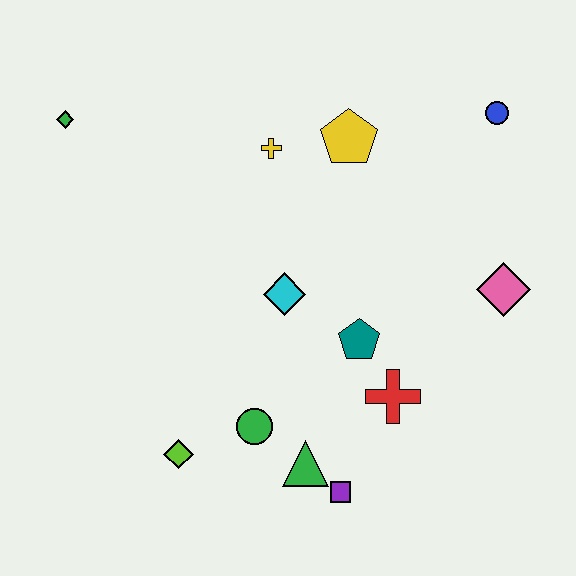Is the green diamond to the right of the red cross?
No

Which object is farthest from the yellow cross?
The purple square is farthest from the yellow cross.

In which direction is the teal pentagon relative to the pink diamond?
The teal pentagon is to the left of the pink diamond.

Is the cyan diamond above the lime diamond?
Yes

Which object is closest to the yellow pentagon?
The yellow cross is closest to the yellow pentagon.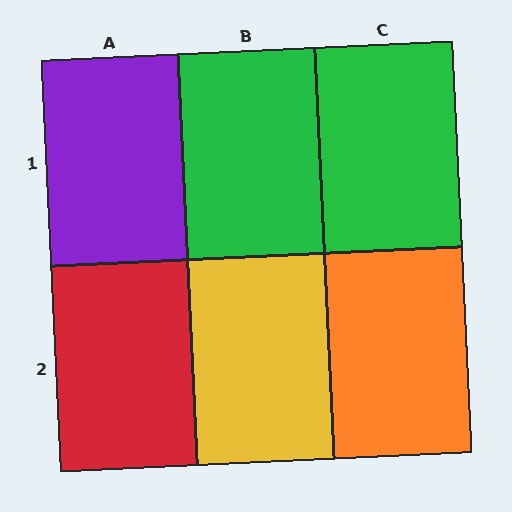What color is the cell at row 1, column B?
Green.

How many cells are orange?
1 cell is orange.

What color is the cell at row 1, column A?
Purple.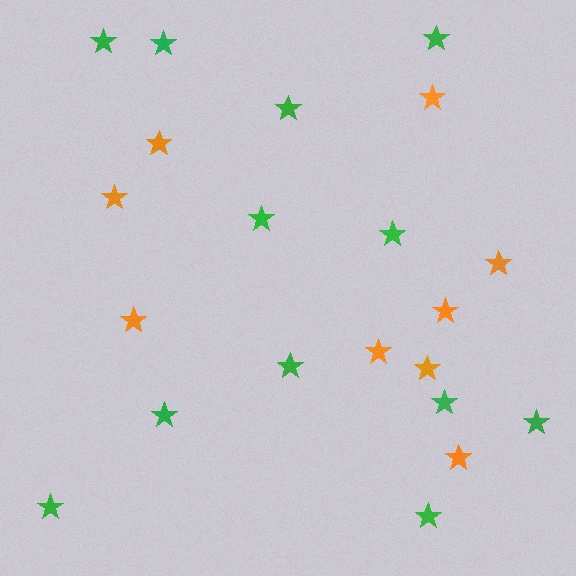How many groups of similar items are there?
There are 2 groups: one group of green stars (12) and one group of orange stars (9).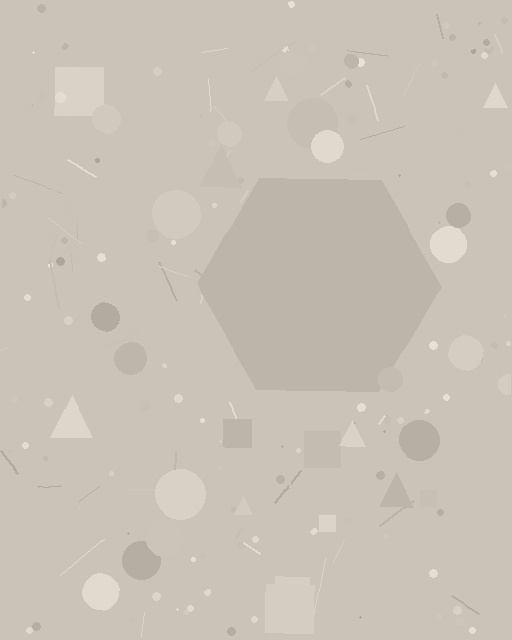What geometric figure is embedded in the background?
A hexagon is embedded in the background.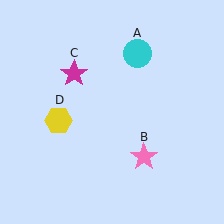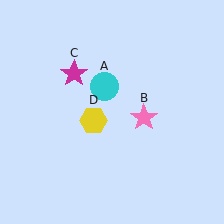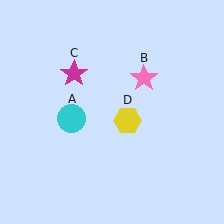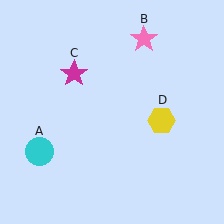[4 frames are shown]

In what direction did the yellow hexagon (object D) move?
The yellow hexagon (object D) moved right.